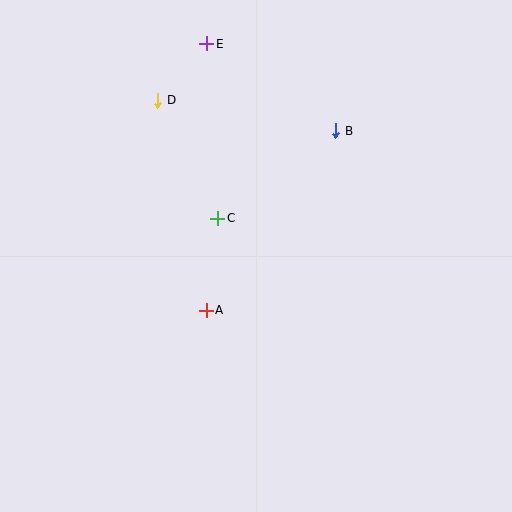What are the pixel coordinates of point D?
Point D is at (158, 100).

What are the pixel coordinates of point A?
Point A is at (206, 310).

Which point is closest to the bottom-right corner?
Point A is closest to the bottom-right corner.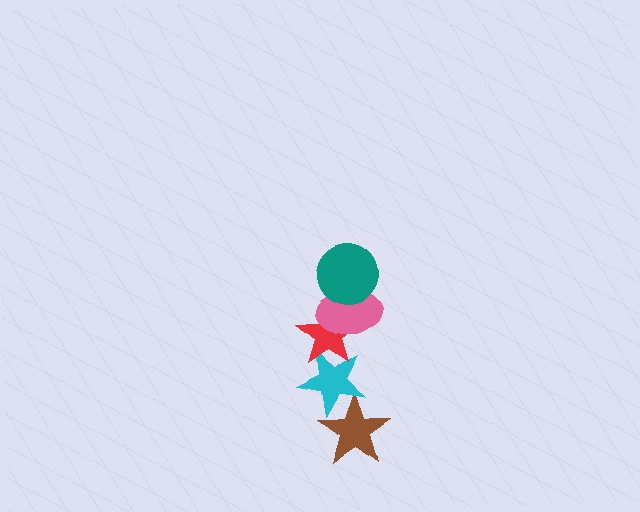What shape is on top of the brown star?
The cyan star is on top of the brown star.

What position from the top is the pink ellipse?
The pink ellipse is 2nd from the top.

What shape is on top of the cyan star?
The red star is on top of the cyan star.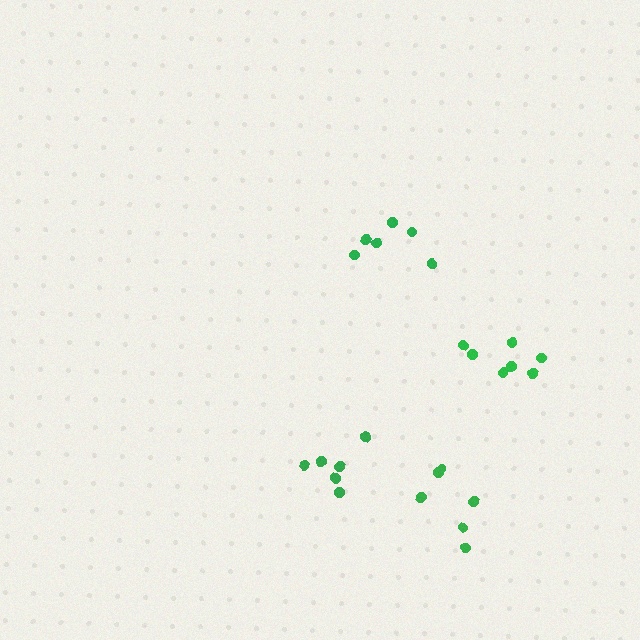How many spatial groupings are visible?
There are 4 spatial groupings.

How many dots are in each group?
Group 1: 6 dots, Group 2: 6 dots, Group 3: 6 dots, Group 4: 7 dots (25 total).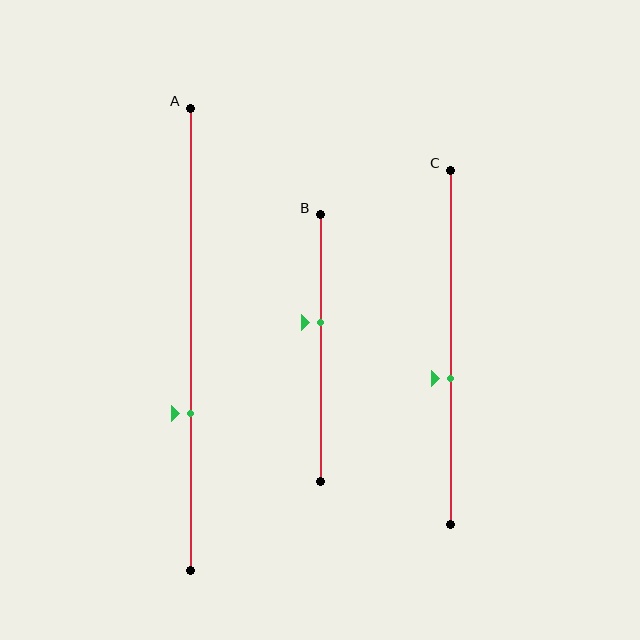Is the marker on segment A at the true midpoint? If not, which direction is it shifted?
No, the marker on segment A is shifted downward by about 16% of the segment length.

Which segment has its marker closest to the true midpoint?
Segment C has its marker closest to the true midpoint.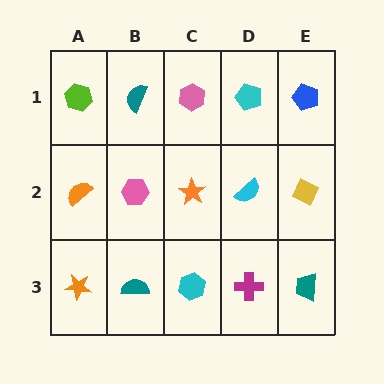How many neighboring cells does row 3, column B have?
3.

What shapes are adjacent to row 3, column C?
An orange star (row 2, column C), a teal semicircle (row 3, column B), a magenta cross (row 3, column D).